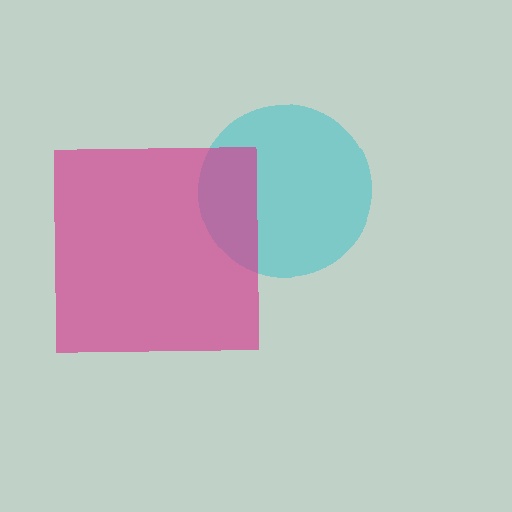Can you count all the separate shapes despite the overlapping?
Yes, there are 2 separate shapes.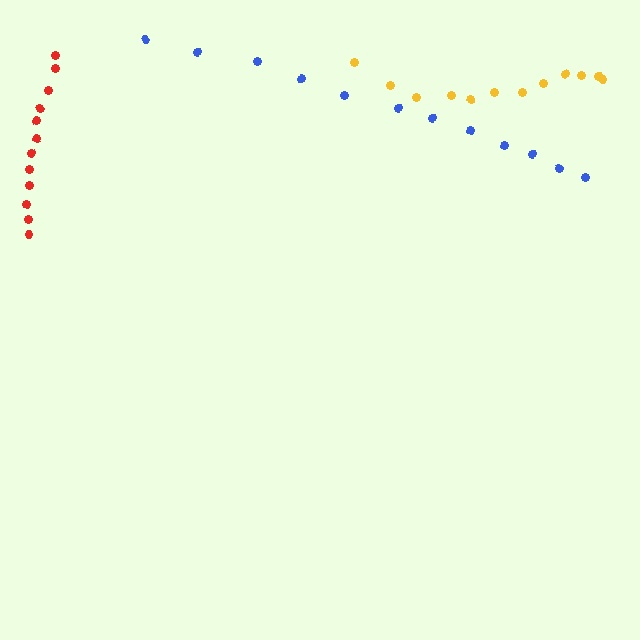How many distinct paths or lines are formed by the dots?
There are 3 distinct paths.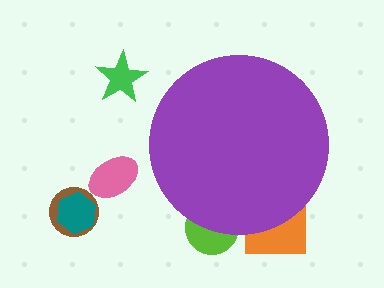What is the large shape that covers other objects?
A purple circle.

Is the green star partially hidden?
No, the green star is fully visible.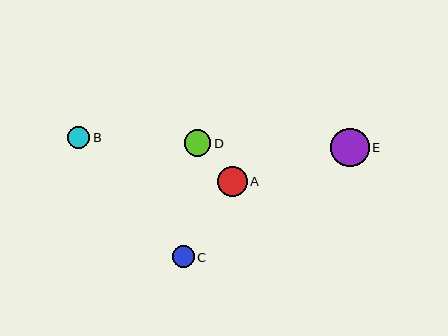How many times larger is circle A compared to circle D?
Circle A is approximately 1.1 times the size of circle D.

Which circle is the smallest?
Circle C is the smallest with a size of approximately 22 pixels.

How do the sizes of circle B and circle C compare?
Circle B and circle C are approximately the same size.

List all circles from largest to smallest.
From largest to smallest: E, A, D, B, C.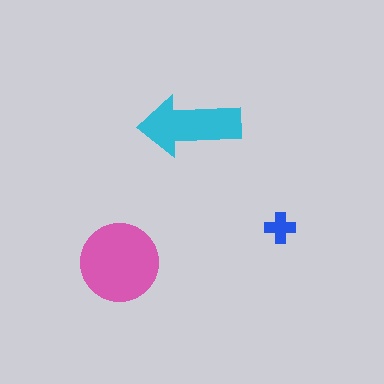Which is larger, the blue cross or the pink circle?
The pink circle.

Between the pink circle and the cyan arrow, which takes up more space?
The pink circle.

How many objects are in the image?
There are 3 objects in the image.